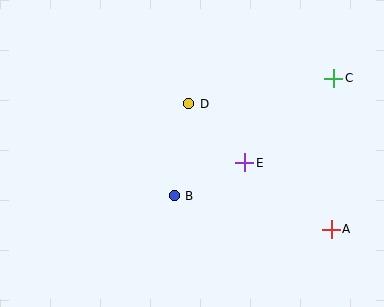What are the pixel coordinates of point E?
Point E is at (245, 163).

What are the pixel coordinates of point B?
Point B is at (174, 196).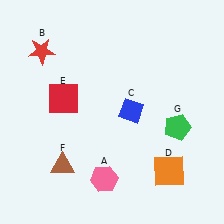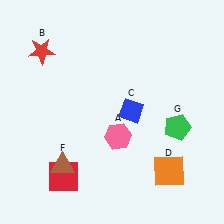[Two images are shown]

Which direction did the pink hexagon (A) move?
The pink hexagon (A) moved up.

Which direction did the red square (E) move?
The red square (E) moved down.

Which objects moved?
The objects that moved are: the pink hexagon (A), the red square (E).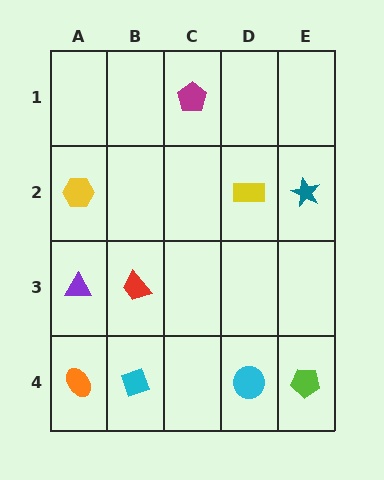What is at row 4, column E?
A lime pentagon.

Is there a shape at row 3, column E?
No, that cell is empty.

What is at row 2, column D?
A yellow rectangle.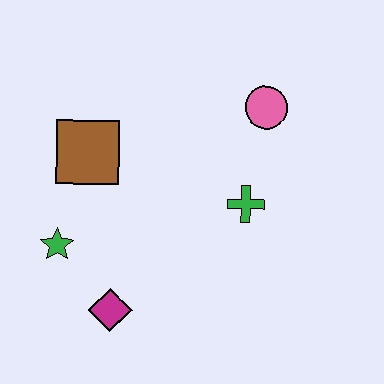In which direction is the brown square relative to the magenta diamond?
The brown square is above the magenta diamond.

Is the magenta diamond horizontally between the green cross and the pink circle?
No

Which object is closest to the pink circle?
The green cross is closest to the pink circle.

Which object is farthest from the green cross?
The green star is farthest from the green cross.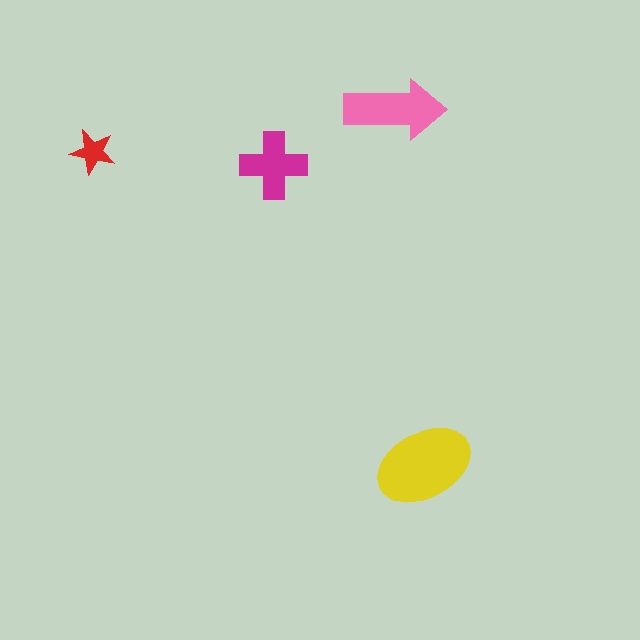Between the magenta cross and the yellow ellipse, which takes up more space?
The yellow ellipse.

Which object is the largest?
The yellow ellipse.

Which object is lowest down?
The yellow ellipse is bottommost.